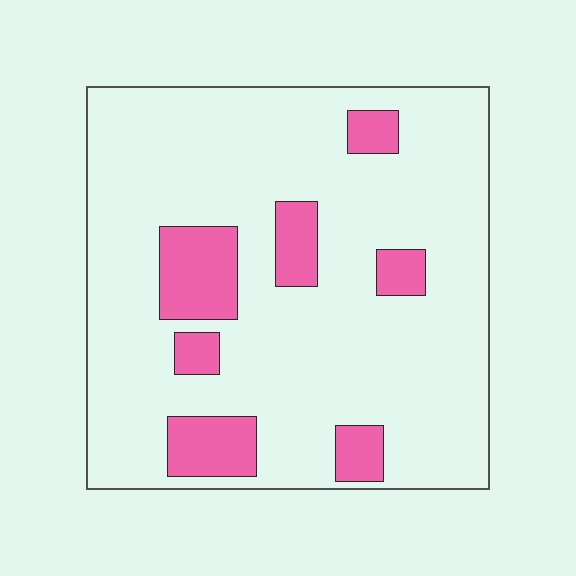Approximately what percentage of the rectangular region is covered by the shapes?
Approximately 15%.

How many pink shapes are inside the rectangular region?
7.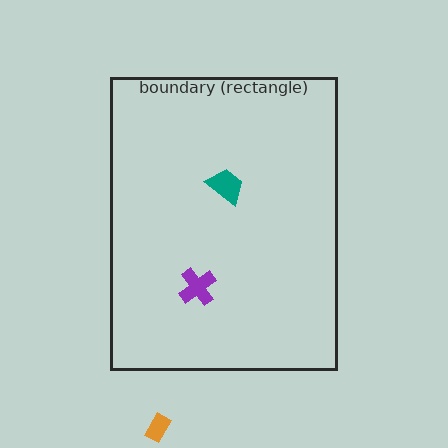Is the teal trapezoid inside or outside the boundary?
Inside.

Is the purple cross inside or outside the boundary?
Inside.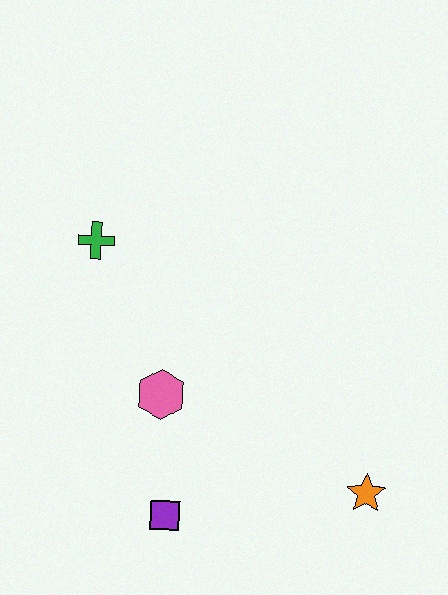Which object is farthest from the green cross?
The orange star is farthest from the green cross.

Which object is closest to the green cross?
The pink hexagon is closest to the green cross.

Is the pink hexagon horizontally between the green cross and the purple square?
Yes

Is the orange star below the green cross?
Yes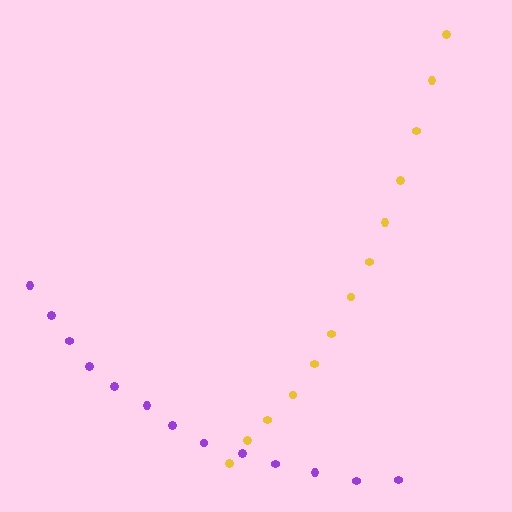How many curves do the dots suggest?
There are 2 distinct paths.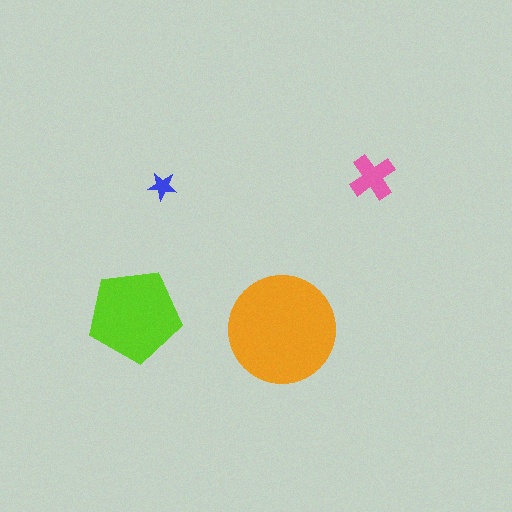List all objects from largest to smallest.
The orange circle, the lime pentagon, the pink cross, the blue star.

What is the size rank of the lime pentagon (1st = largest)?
2nd.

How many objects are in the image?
There are 4 objects in the image.